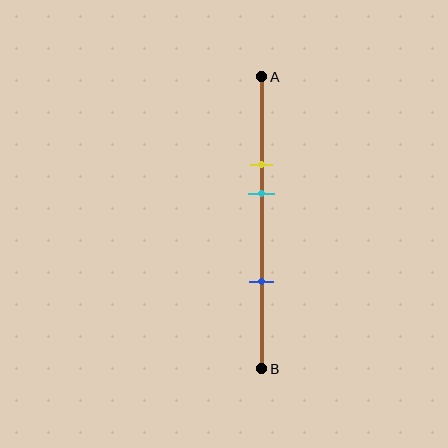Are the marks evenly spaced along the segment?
No, the marks are not evenly spaced.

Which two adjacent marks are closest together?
The yellow and cyan marks are the closest adjacent pair.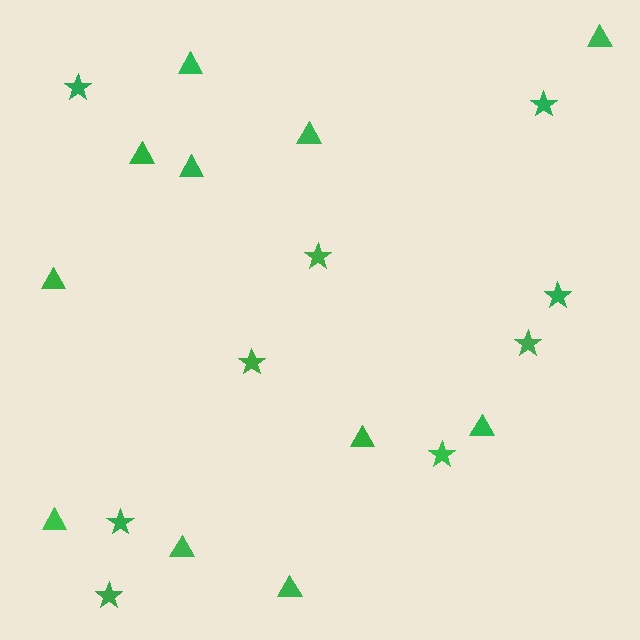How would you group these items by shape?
There are 2 groups: one group of triangles (11) and one group of stars (9).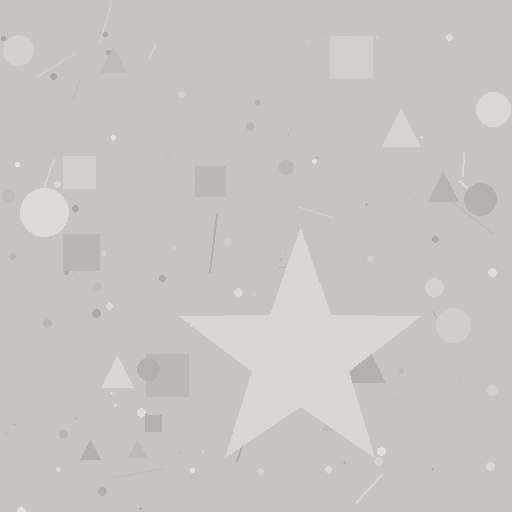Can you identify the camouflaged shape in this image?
The camouflaged shape is a star.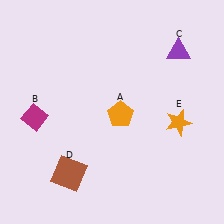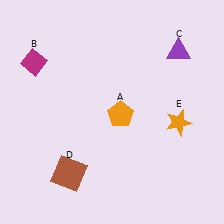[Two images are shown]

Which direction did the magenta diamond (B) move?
The magenta diamond (B) moved up.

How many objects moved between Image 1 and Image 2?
1 object moved between the two images.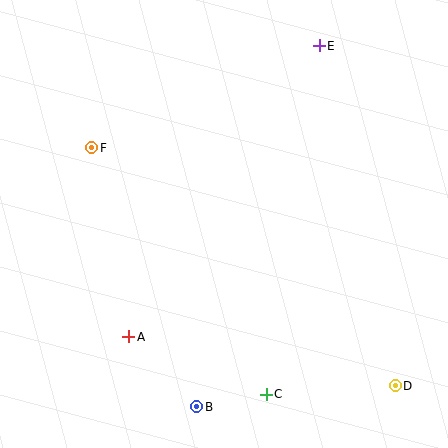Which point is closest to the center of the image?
Point A at (129, 337) is closest to the center.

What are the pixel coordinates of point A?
Point A is at (129, 337).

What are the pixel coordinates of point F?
Point F is at (92, 148).